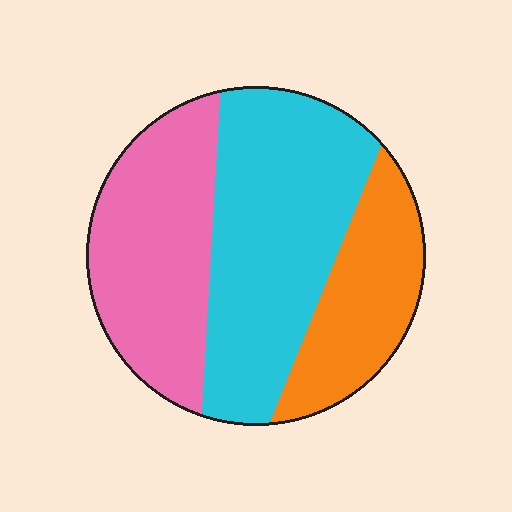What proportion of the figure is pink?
Pink takes up between a quarter and a half of the figure.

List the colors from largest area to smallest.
From largest to smallest: cyan, pink, orange.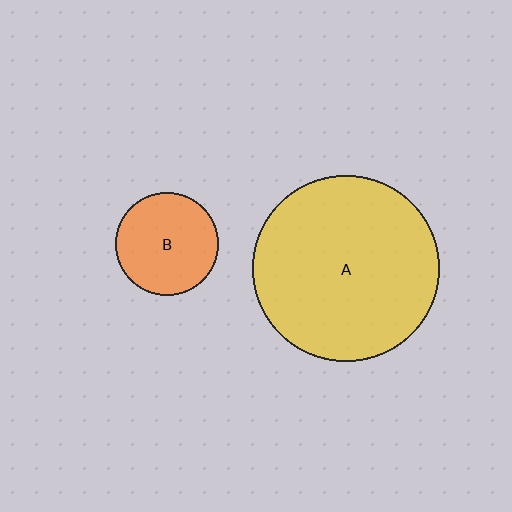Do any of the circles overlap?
No, none of the circles overlap.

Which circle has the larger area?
Circle A (yellow).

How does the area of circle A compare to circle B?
Approximately 3.3 times.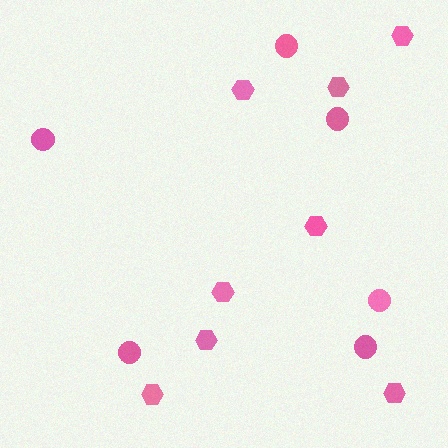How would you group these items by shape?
There are 2 groups: one group of circles (6) and one group of hexagons (8).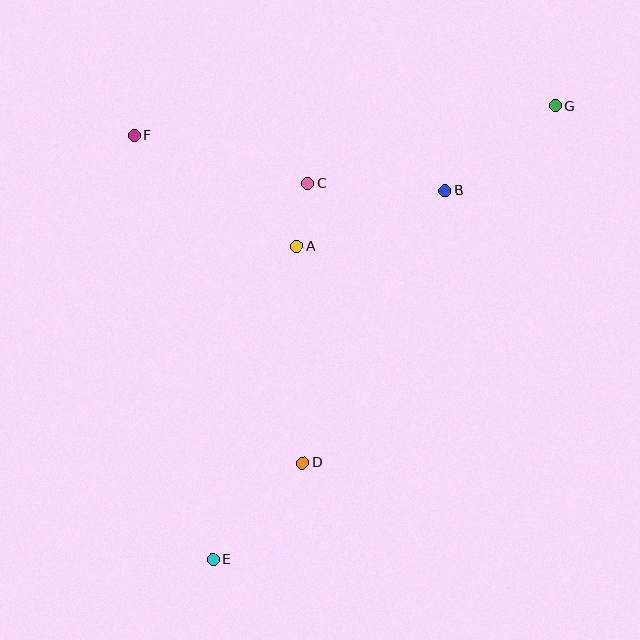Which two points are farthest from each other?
Points E and G are farthest from each other.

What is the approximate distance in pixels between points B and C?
The distance between B and C is approximately 137 pixels.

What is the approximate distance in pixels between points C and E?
The distance between C and E is approximately 387 pixels.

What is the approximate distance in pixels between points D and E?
The distance between D and E is approximately 132 pixels.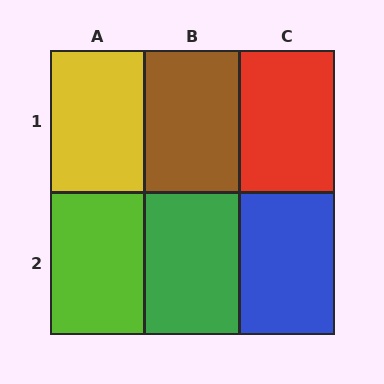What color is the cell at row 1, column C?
Red.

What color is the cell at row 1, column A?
Yellow.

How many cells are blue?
1 cell is blue.